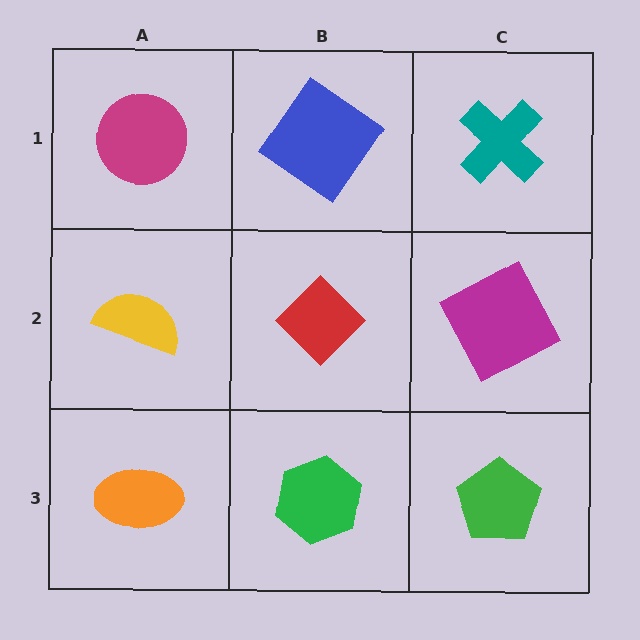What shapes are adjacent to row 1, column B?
A red diamond (row 2, column B), a magenta circle (row 1, column A), a teal cross (row 1, column C).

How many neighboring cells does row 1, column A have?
2.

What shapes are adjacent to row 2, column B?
A blue diamond (row 1, column B), a green hexagon (row 3, column B), a yellow semicircle (row 2, column A), a magenta square (row 2, column C).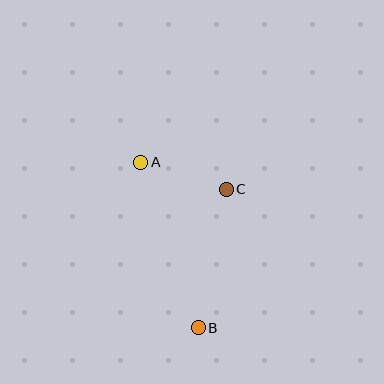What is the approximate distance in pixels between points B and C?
The distance between B and C is approximately 141 pixels.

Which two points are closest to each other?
Points A and C are closest to each other.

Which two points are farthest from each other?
Points A and B are farthest from each other.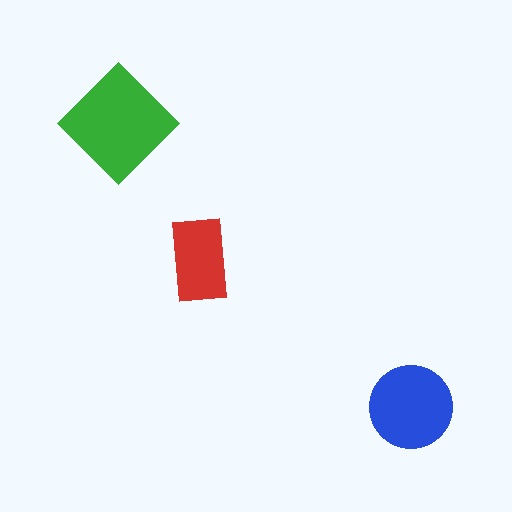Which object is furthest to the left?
The green diamond is leftmost.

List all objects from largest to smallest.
The green diamond, the blue circle, the red rectangle.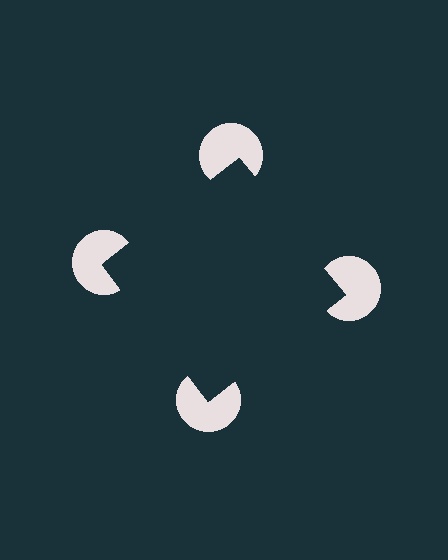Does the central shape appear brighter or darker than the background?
It typically appears slightly darker than the background, even though no actual brightness change is drawn.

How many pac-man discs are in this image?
There are 4 — one at each vertex of the illusory square.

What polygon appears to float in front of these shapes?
An illusory square — its edges are inferred from the aligned wedge cuts in the pac-man discs, not physically drawn.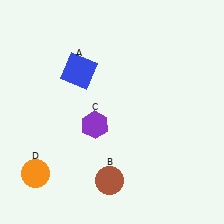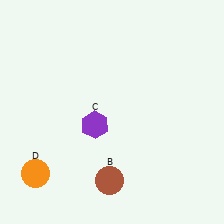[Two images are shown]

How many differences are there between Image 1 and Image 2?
There is 1 difference between the two images.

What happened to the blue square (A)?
The blue square (A) was removed in Image 2. It was in the top-left area of Image 1.